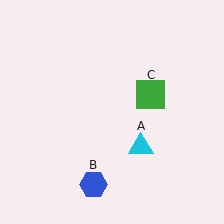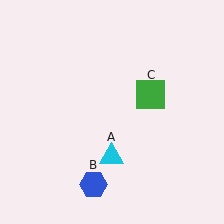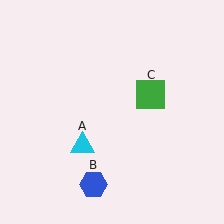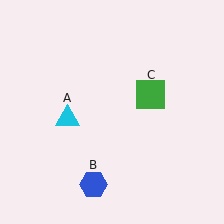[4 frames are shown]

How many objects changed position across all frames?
1 object changed position: cyan triangle (object A).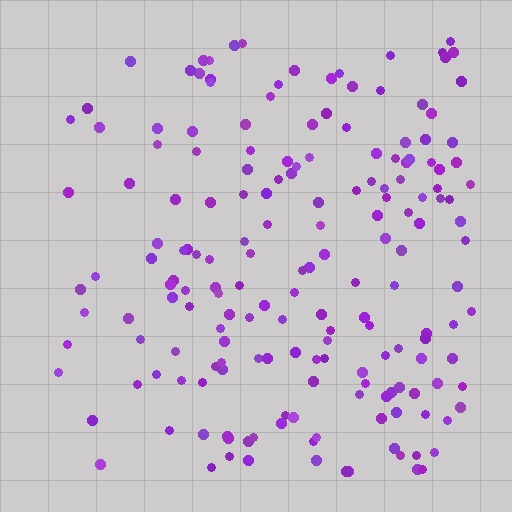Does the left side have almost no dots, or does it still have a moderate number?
Still a moderate number, just noticeably fewer than the right.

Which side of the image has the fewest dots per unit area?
The left.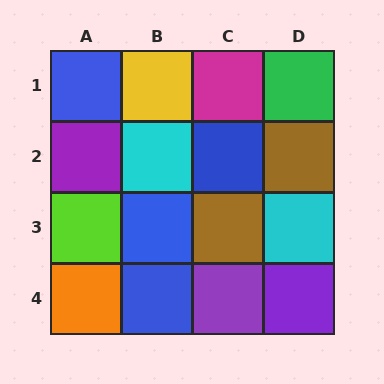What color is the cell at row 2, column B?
Cyan.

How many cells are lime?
1 cell is lime.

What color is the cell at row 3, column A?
Lime.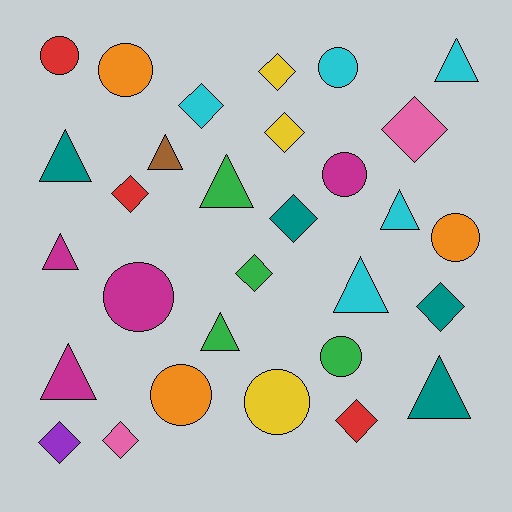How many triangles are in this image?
There are 10 triangles.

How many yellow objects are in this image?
There are 3 yellow objects.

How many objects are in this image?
There are 30 objects.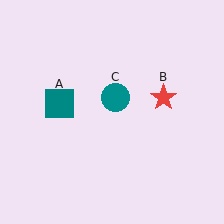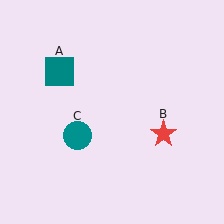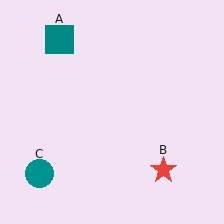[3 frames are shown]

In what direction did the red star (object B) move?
The red star (object B) moved down.